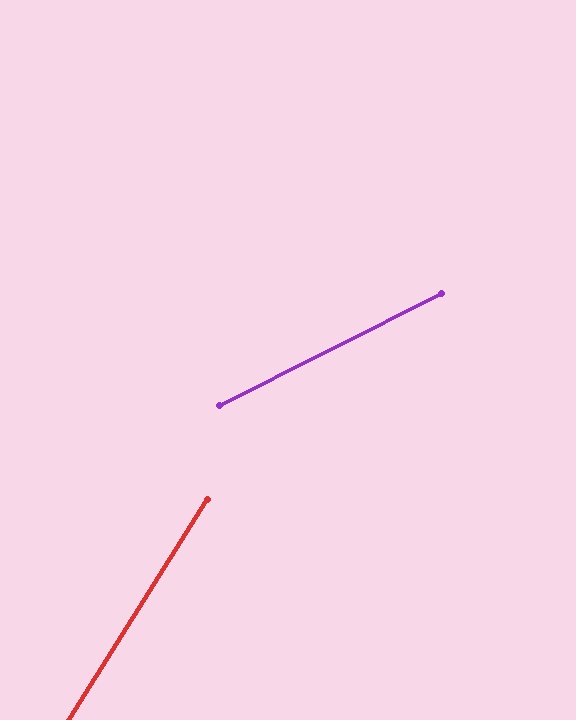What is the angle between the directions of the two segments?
Approximately 31 degrees.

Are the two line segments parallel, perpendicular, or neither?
Neither parallel nor perpendicular — they differ by about 31°.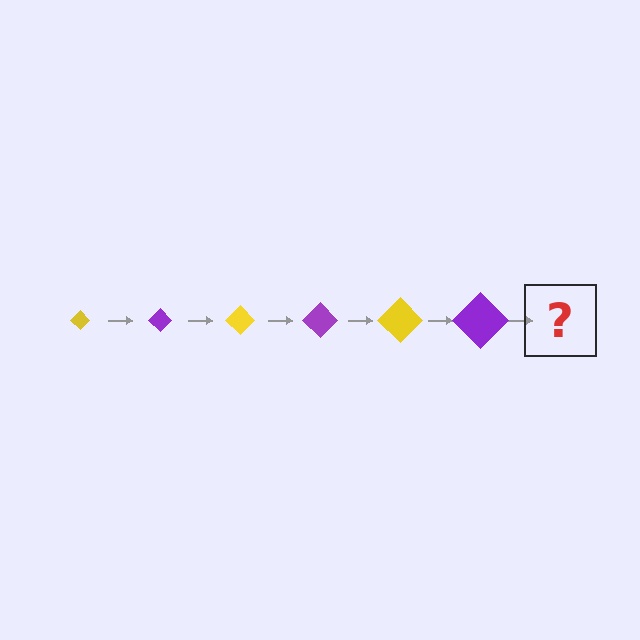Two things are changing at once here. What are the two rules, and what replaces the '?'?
The two rules are that the diamond grows larger each step and the color cycles through yellow and purple. The '?' should be a yellow diamond, larger than the previous one.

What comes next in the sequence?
The next element should be a yellow diamond, larger than the previous one.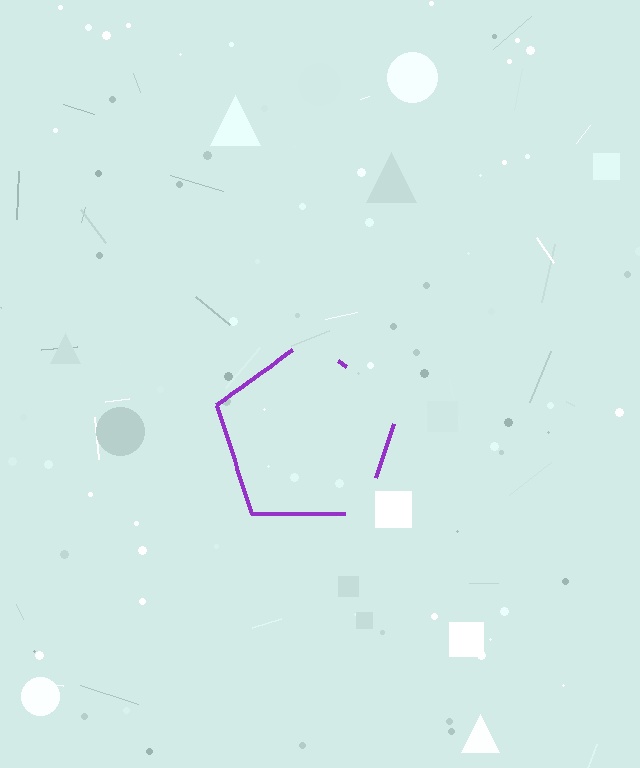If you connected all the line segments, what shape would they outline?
They would outline a pentagon.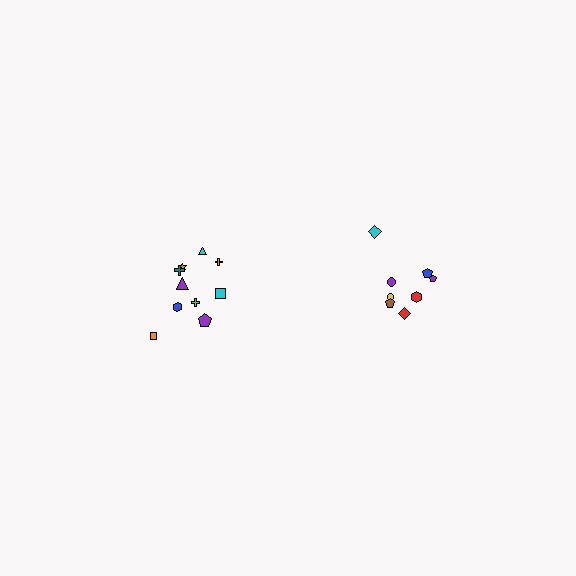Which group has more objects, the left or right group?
The left group.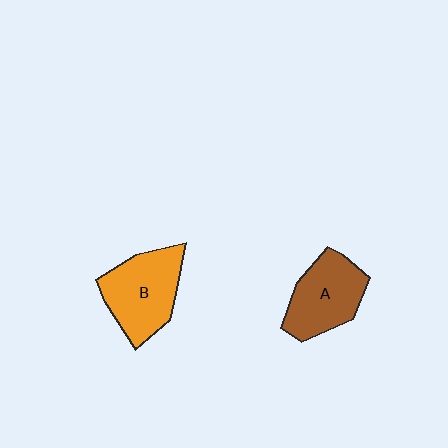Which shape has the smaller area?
Shape A (brown).